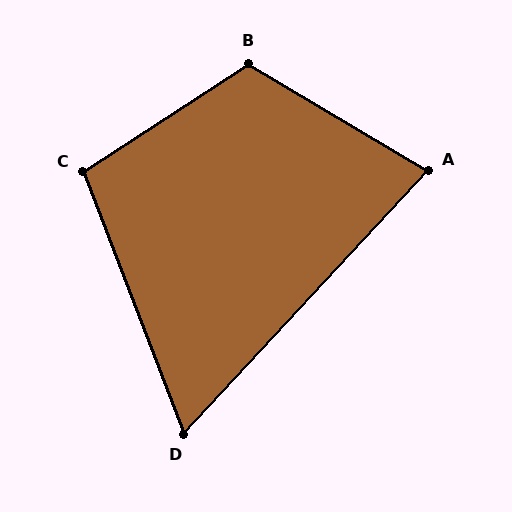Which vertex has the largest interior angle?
B, at approximately 116 degrees.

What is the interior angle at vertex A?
Approximately 78 degrees (acute).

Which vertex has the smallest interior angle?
D, at approximately 64 degrees.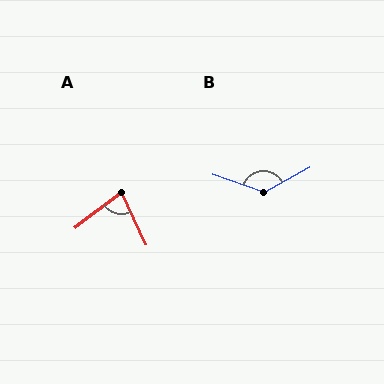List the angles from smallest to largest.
A (77°), B (132°).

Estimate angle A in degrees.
Approximately 77 degrees.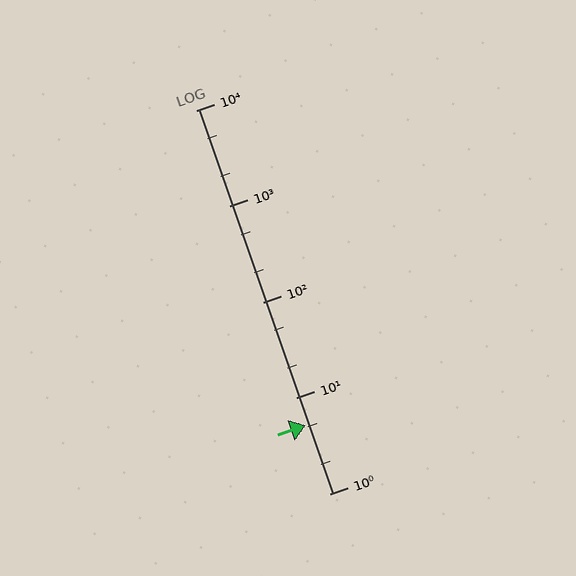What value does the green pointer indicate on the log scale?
The pointer indicates approximately 5.2.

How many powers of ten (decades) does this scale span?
The scale spans 4 decades, from 1 to 10000.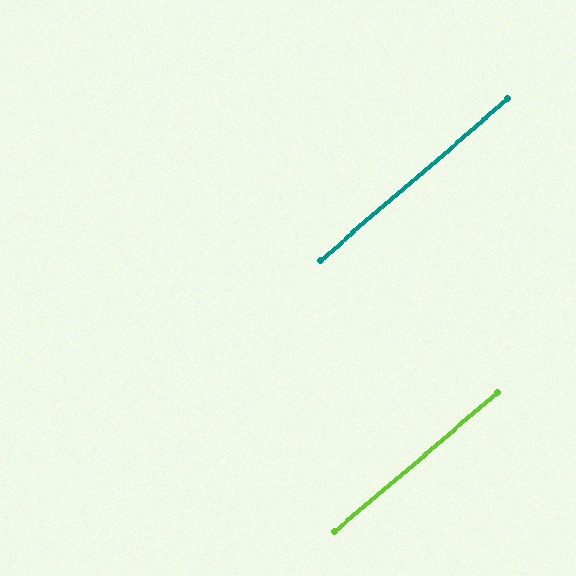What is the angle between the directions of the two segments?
Approximately 0 degrees.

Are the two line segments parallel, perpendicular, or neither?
Parallel — their directions differ by only 0.4°.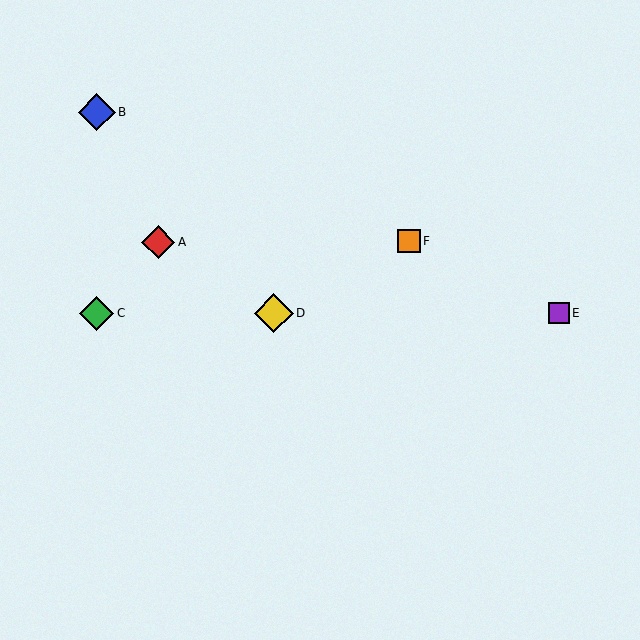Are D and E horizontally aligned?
Yes, both are at y≈313.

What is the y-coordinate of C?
Object C is at y≈313.